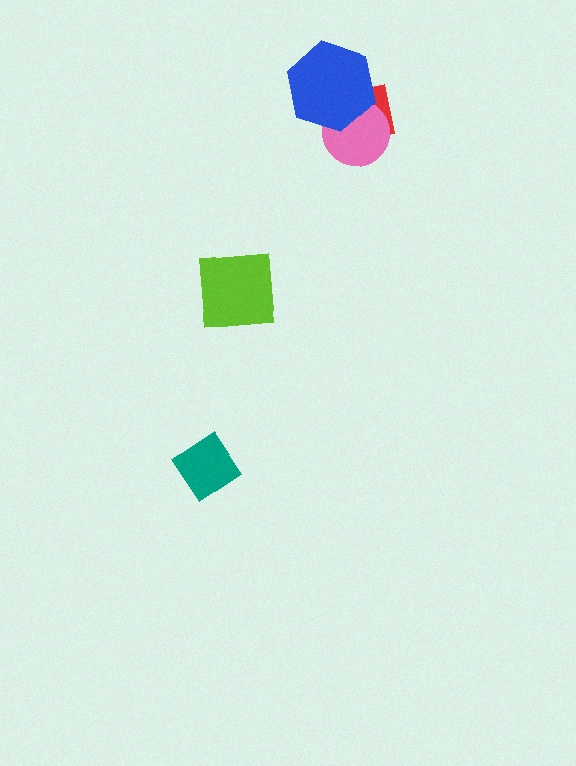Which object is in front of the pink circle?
The blue hexagon is in front of the pink circle.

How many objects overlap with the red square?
2 objects overlap with the red square.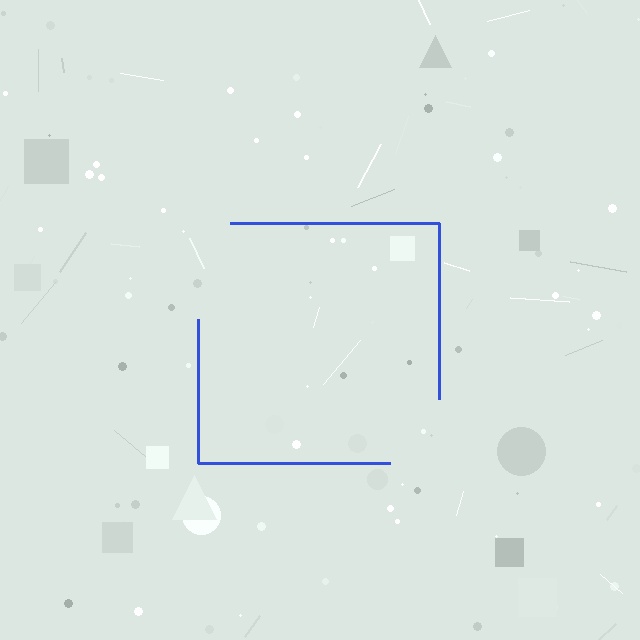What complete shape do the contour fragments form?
The contour fragments form a square.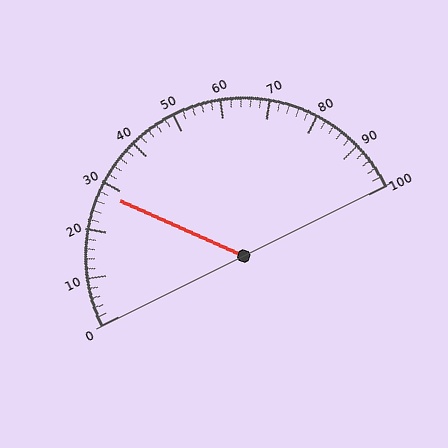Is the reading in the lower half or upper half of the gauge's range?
The reading is in the lower half of the range (0 to 100).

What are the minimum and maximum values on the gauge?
The gauge ranges from 0 to 100.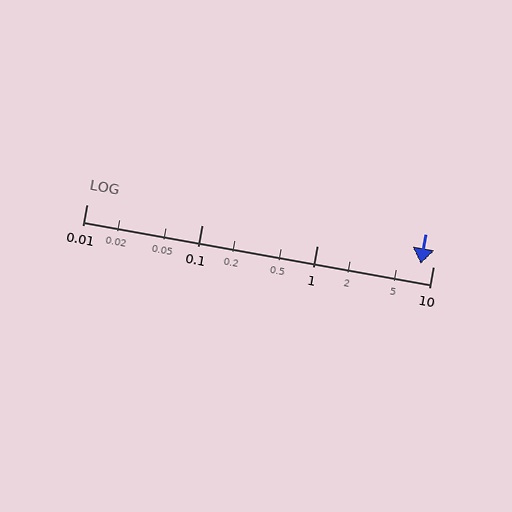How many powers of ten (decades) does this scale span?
The scale spans 3 decades, from 0.01 to 10.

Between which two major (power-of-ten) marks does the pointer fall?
The pointer is between 1 and 10.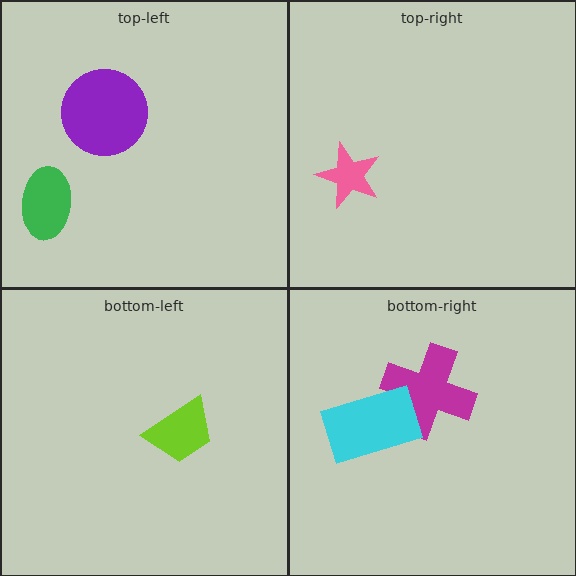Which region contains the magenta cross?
The bottom-right region.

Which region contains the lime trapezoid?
The bottom-left region.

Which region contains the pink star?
The top-right region.